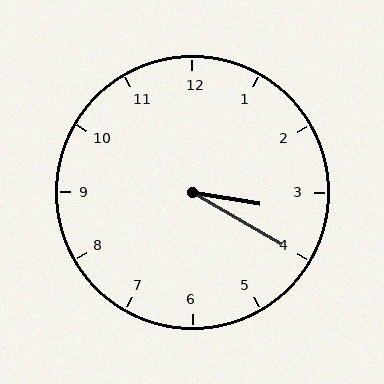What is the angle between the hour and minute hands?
Approximately 20 degrees.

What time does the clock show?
3:20.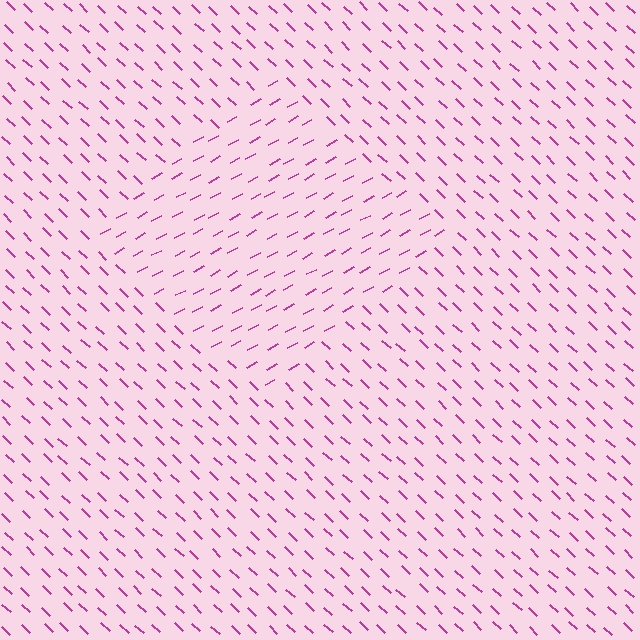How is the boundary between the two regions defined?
The boundary is defined purely by a change in line orientation (approximately 72 degrees difference). All lines are the same color and thickness.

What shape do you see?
I see a diamond.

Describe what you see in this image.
The image is filled with small magenta line segments. A diamond region in the image has lines oriented differently from the surrounding lines, creating a visible texture boundary.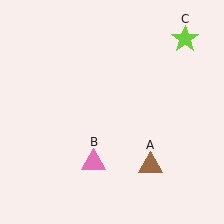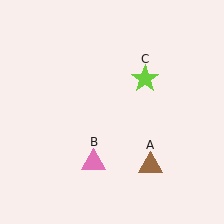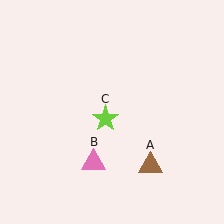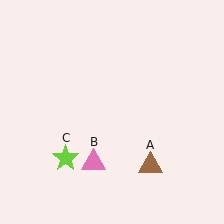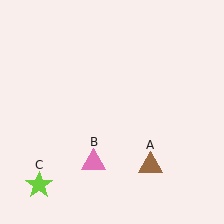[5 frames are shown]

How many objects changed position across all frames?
1 object changed position: lime star (object C).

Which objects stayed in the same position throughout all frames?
Brown triangle (object A) and pink triangle (object B) remained stationary.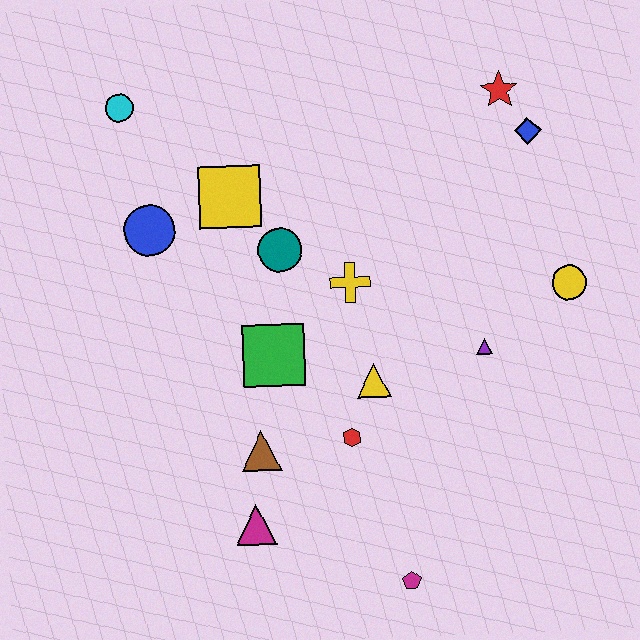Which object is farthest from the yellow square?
The magenta pentagon is farthest from the yellow square.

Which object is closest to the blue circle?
The yellow square is closest to the blue circle.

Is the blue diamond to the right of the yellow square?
Yes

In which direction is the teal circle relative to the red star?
The teal circle is to the left of the red star.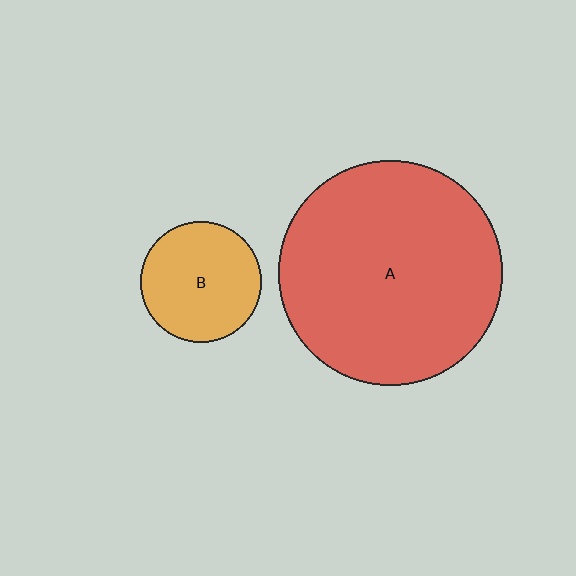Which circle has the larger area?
Circle A (red).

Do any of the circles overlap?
No, none of the circles overlap.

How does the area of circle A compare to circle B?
Approximately 3.5 times.